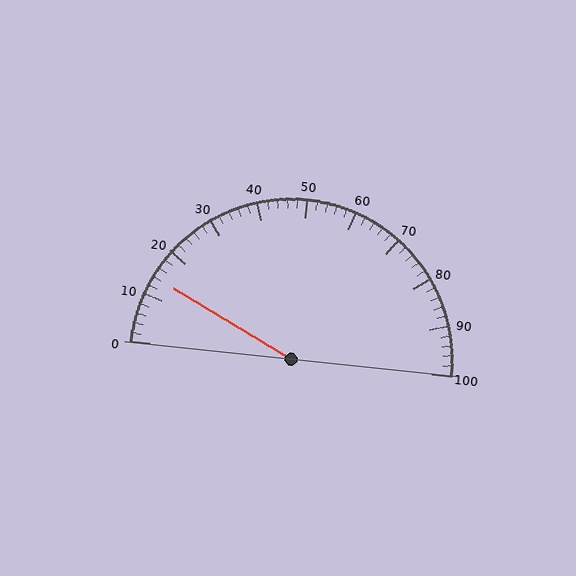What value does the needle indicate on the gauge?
The needle indicates approximately 14.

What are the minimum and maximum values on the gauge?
The gauge ranges from 0 to 100.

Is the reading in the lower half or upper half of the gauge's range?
The reading is in the lower half of the range (0 to 100).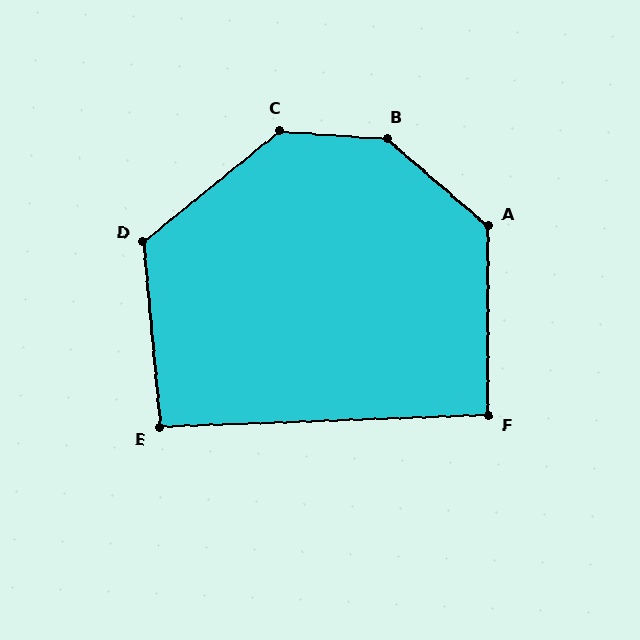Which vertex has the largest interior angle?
B, at approximately 144 degrees.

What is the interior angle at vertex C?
Approximately 137 degrees (obtuse).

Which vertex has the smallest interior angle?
F, at approximately 92 degrees.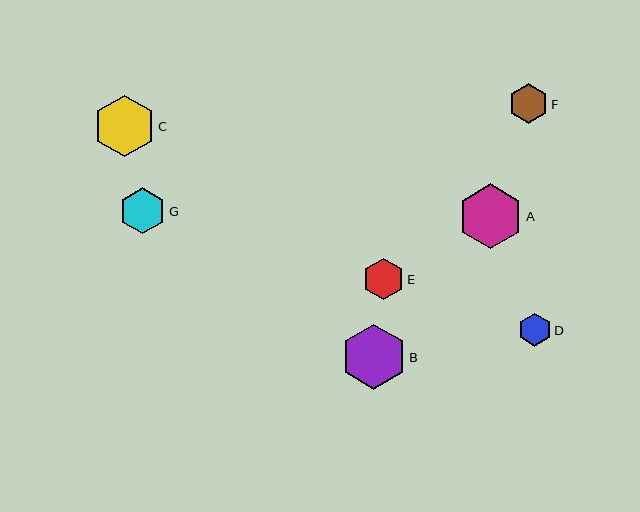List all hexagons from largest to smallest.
From largest to smallest: A, B, C, G, E, F, D.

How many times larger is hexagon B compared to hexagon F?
Hexagon B is approximately 1.6 times the size of hexagon F.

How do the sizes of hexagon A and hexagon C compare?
Hexagon A and hexagon C are approximately the same size.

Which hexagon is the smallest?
Hexagon D is the smallest with a size of approximately 33 pixels.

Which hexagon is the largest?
Hexagon A is the largest with a size of approximately 65 pixels.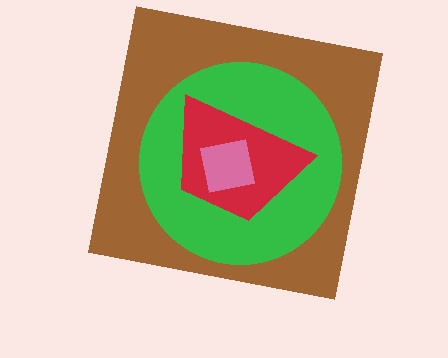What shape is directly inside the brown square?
The green circle.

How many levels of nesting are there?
4.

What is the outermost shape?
The brown square.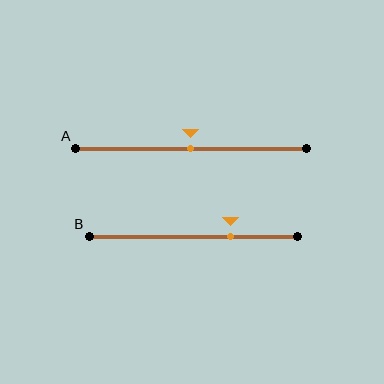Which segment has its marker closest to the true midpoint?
Segment A has its marker closest to the true midpoint.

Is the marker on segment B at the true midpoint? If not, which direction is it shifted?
No, the marker on segment B is shifted to the right by about 18% of the segment length.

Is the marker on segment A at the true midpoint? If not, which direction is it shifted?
Yes, the marker on segment A is at the true midpoint.